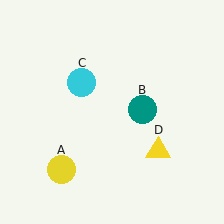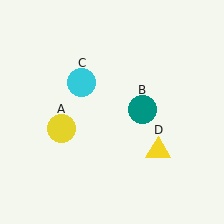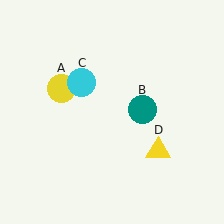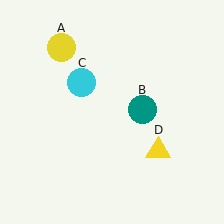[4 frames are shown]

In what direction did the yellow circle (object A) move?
The yellow circle (object A) moved up.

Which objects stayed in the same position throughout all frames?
Teal circle (object B) and cyan circle (object C) and yellow triangle (object D) remained stationary.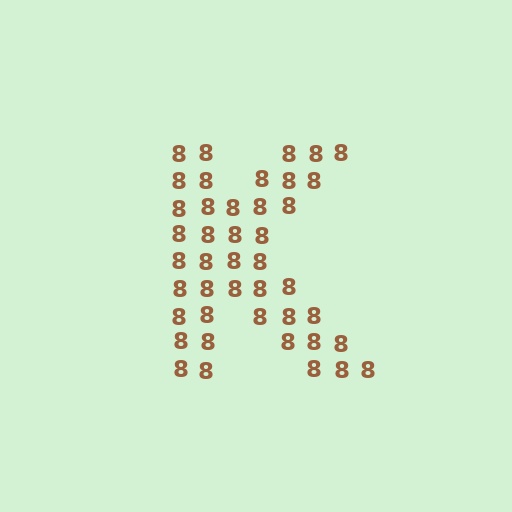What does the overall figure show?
The overall figure shows the letter K.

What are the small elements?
The small elements are digit 8's.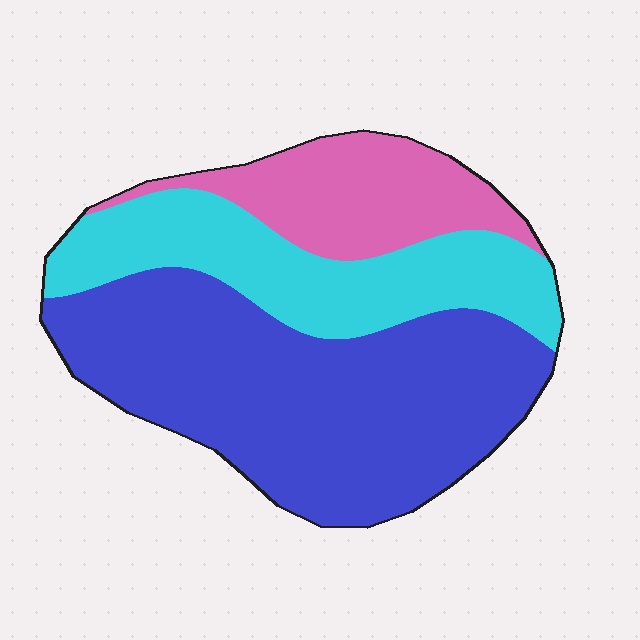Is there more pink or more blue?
Blue.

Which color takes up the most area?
Blue, at roughly 55%.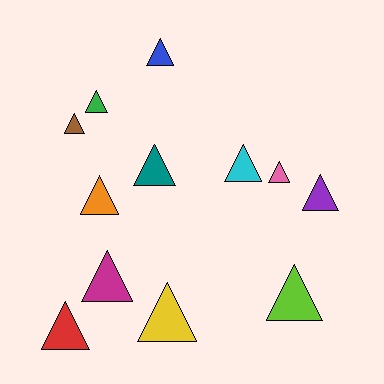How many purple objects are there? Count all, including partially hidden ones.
There is 1 purple object.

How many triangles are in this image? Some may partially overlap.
There are 12 triangles.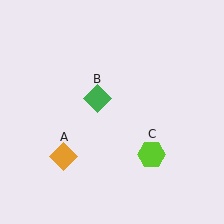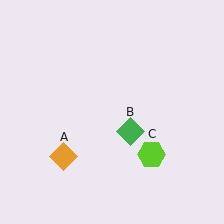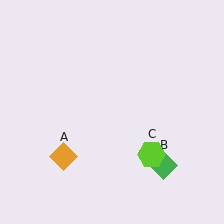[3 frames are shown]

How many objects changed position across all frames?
1 object changed position: green diamond (object B).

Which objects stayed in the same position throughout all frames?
Orange diamond (object A) and lime hexagon (object C) remained stationary.